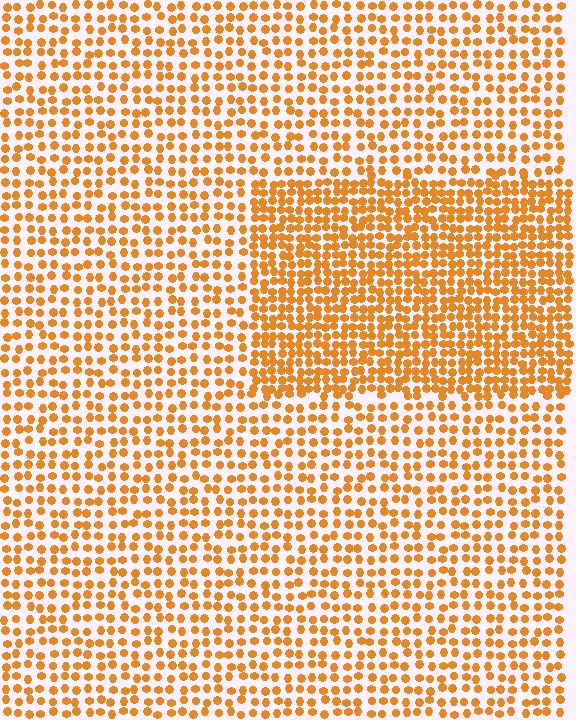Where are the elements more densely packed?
The elements are more densely packed inside the rectangle boundary.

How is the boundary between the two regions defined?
The boundary is defined by a change in element density (approximately 1.7x ratio). All elements are the same color, size, and shape.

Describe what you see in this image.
The image contains small orange elements arranged at two different densities. A rectangle-shaped region is visible where the elements are more densely packed than the surrounding area.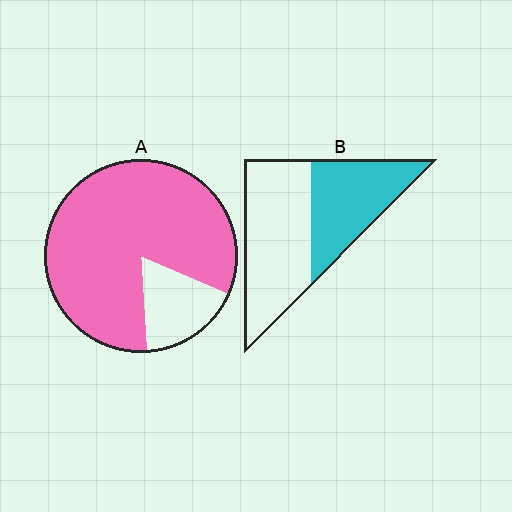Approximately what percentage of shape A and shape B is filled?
A is approximately 85% and B is approximately 45%.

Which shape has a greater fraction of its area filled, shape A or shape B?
Shape A.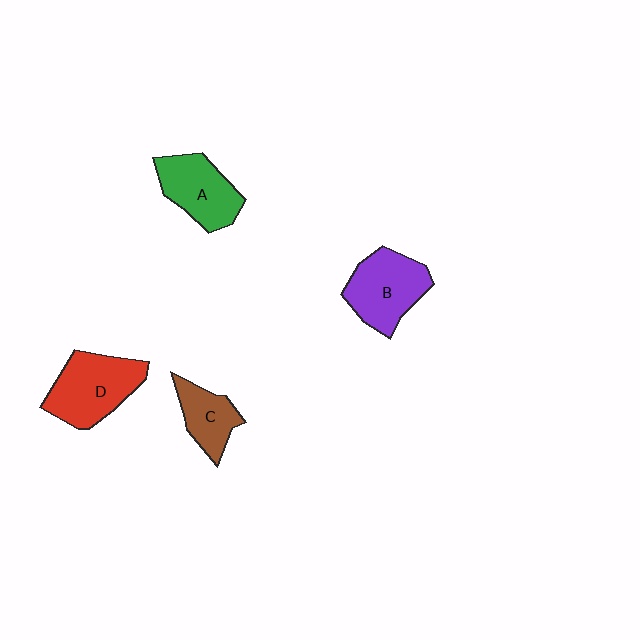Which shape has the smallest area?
Shape C (brown).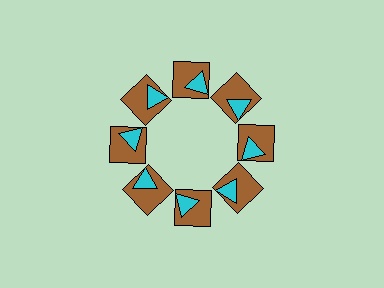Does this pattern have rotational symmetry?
Yes, this pattern has 8-fold rotational symmetry. It looks the same after rotating 45 degrees around the center.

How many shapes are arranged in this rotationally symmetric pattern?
There are 16 shapes, arranged in 8 groups of 2.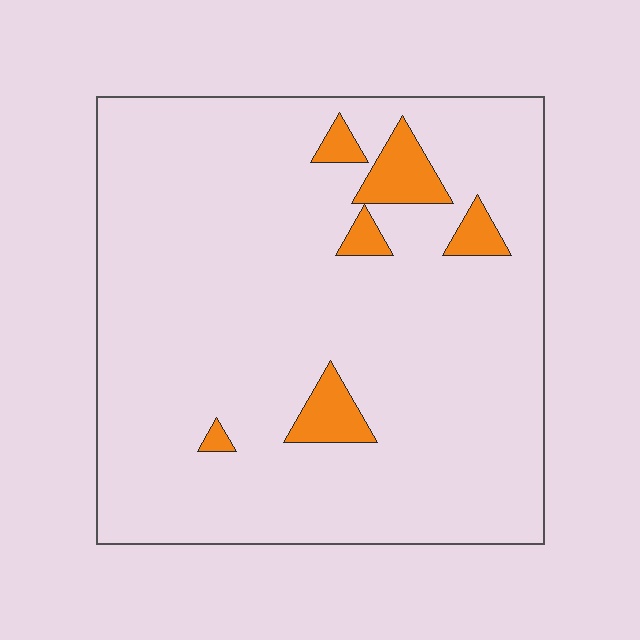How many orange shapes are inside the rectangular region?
6.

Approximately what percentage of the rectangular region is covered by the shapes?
Approximately 5%.